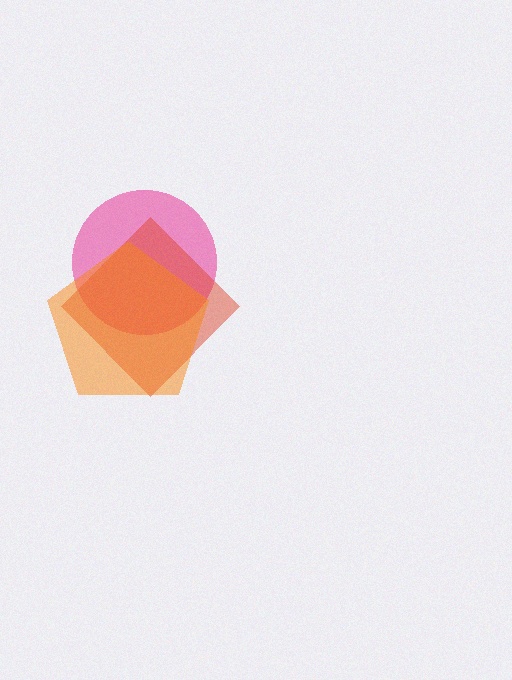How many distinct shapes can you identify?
There are 3 distinct shapes: a pink circle, a red diamond, an orange pentagon.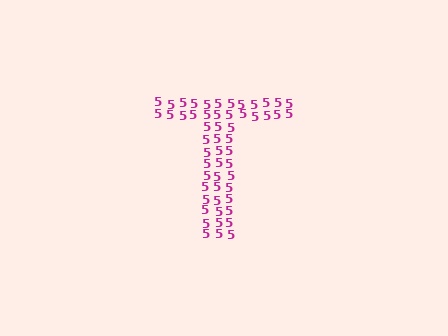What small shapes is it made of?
It is made of small digit 5's.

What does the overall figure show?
The overall figure shows the letter T.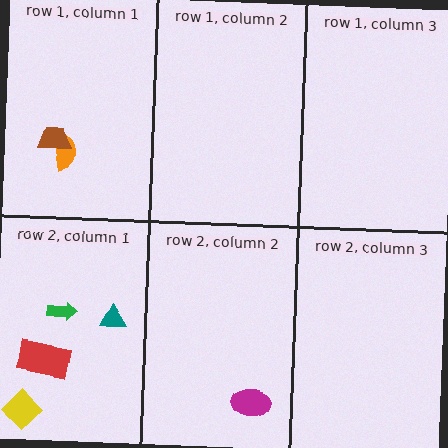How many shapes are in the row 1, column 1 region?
2.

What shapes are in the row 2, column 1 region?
The yellow diamond, the teal triangle, the green arrow, the red rectangle.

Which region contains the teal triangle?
The row 2, column 1 region.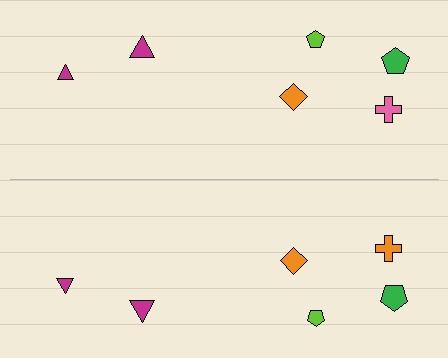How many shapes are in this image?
There are 12 shapes in this image.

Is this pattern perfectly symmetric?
No, the pattern is not perfectly symmetric. The orange cross on the bottom side breaks the symmetry — its mirror counterpart is pink.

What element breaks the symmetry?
The orange cross on the bottom side breaks the symmetry — its mirror counterpart is pink.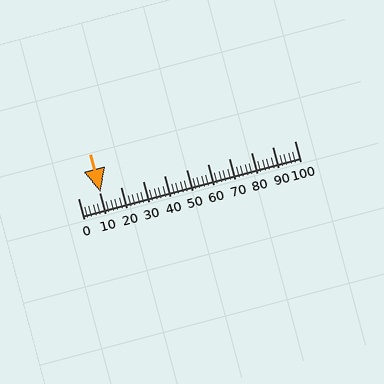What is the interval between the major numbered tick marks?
The major tick marks are spaced 10 units apart.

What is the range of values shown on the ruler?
The ruler shows values from 0 to 100.